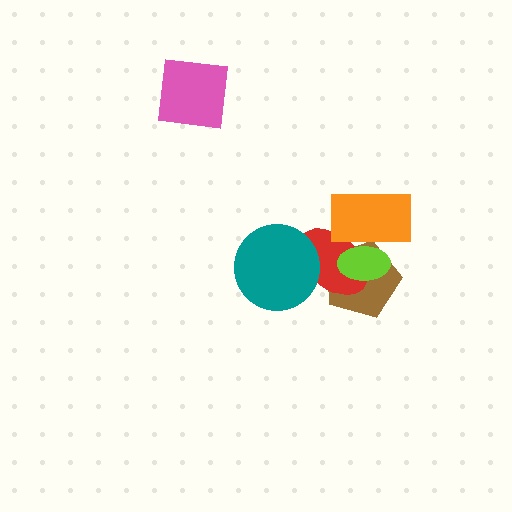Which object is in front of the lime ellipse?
The orange rectangle is in front of the lime ellipse.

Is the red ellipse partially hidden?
Yes, it is partially covered by another shape.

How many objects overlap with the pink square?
0 objects overlap with the pink square.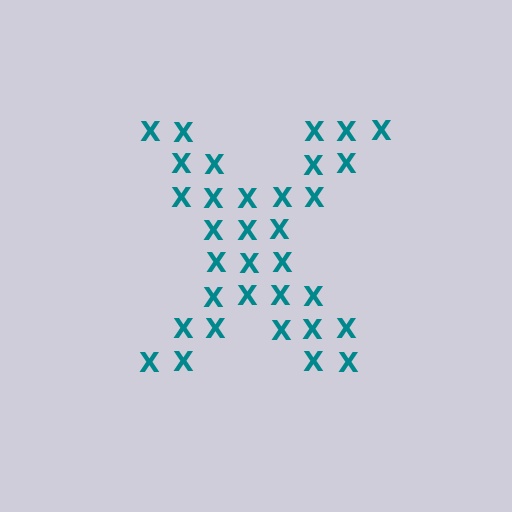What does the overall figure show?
The overall figure shows the letter X.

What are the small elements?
The small elements are letter X's.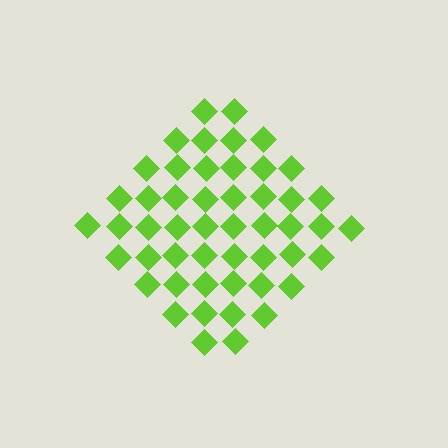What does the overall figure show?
The overall figure shows a diamond.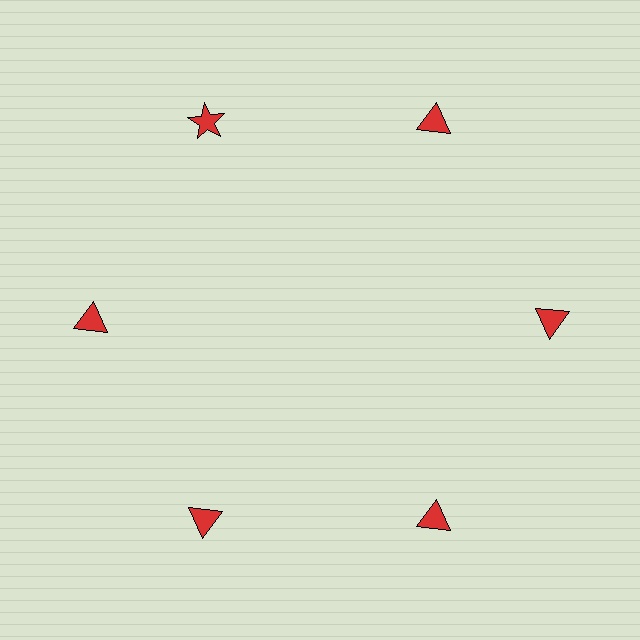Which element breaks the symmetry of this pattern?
The red star at roughly the 11 o'clock position breaks the symmetry. All other shapes are red triangles.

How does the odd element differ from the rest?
It has a different shape: star instead of triangle.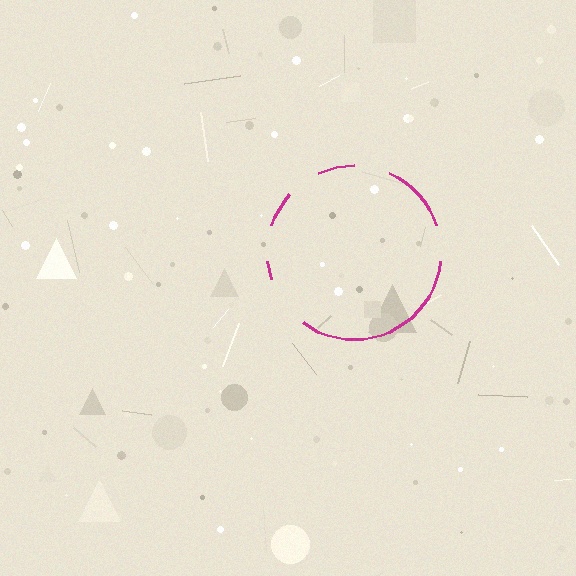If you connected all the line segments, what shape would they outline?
They would outline a circle.